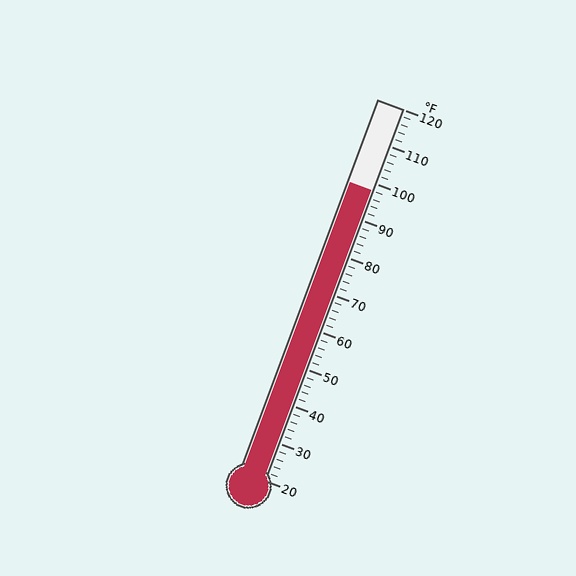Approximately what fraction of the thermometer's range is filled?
The thermometer is filled to approximately 80% of its range.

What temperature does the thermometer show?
The thermometer shows approximately 98°F.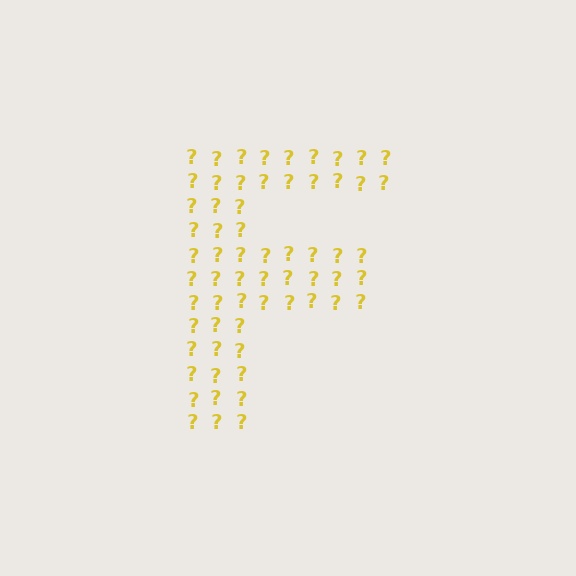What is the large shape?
The large shape is the letter F.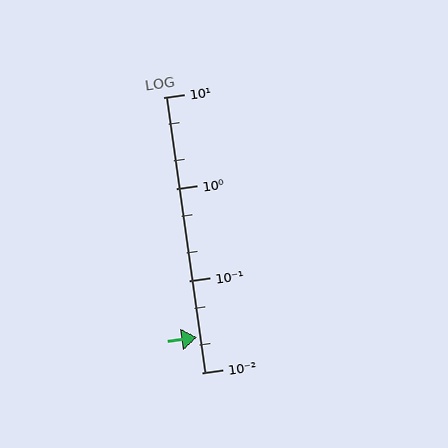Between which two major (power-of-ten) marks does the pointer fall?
The pointer is between 0.01 and 0.1.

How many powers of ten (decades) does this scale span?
The scale spans 3 decades, from 0.01 to 10.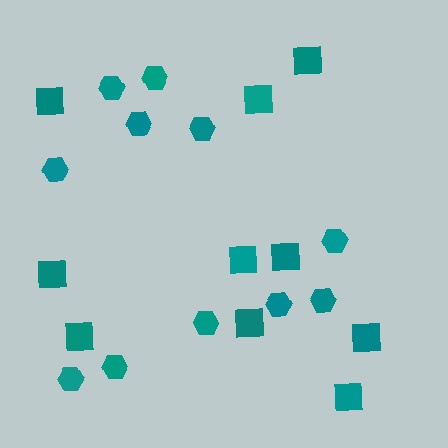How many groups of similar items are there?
There are 2 groups: one group of hexagons (11) and one group of squares (10).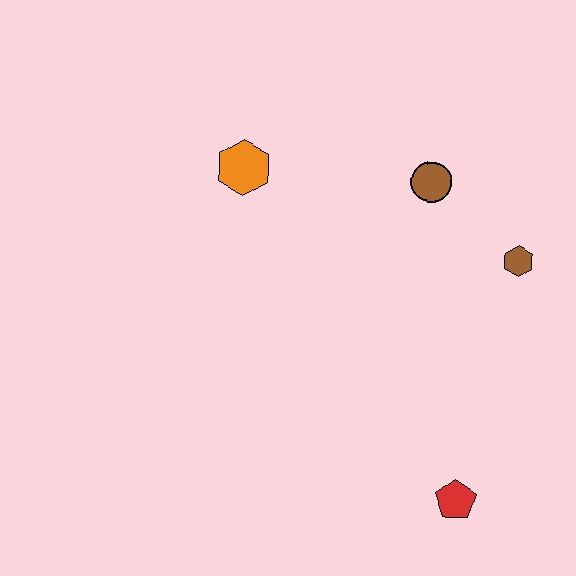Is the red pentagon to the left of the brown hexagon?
Yes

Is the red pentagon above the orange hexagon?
No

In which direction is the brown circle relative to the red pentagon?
The brown circle is above the red pentagon.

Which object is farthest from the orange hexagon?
The red pentagon is farthest from the orange hexagon.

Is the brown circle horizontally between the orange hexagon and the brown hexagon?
Yes